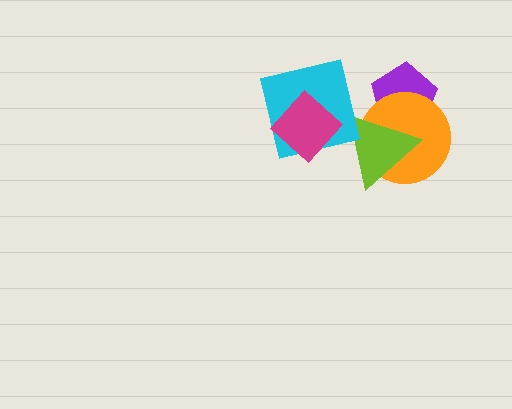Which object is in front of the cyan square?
The magenta diamond is in front of the cyan square.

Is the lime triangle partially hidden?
No, no other shape covers it.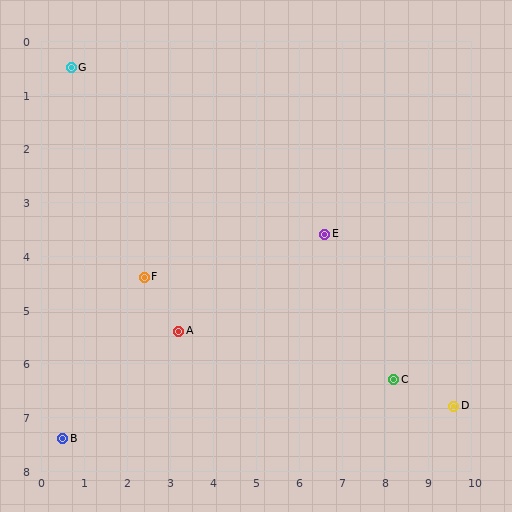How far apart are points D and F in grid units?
Points D and F are about 7.6 grid units apart.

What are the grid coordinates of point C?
Point C is at approximately (8.2, 6.3).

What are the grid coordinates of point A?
Point A is at approximately (3.2, 5.4).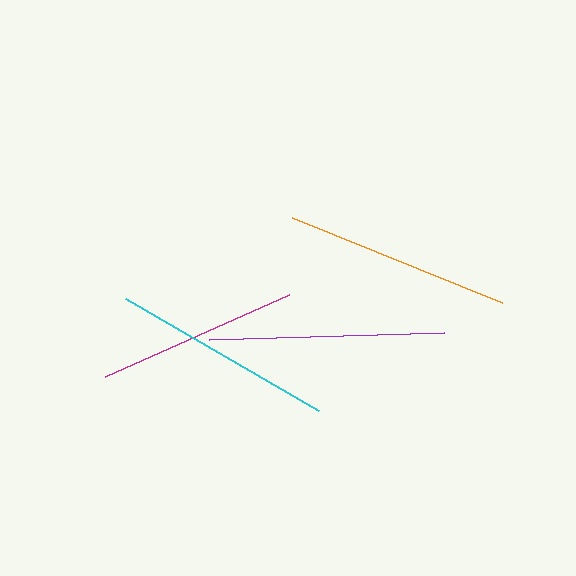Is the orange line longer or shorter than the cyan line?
The orange line is longer than the cyan line.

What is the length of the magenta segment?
The magenta segment is approximately 201 pixels long.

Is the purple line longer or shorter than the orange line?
The purple line is longer than the orange line.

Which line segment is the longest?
The purple line is the longest at approximately 235 pixels.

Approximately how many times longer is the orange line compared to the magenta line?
The orange line is approximately 1.1 times the length of the magenta line.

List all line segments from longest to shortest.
From longest to shortest: purple, orange, cyan, magenta.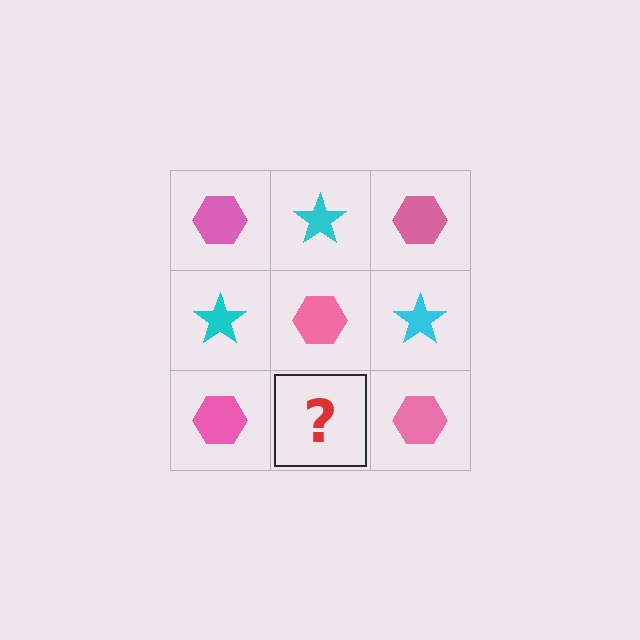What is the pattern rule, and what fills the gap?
The rule is that it alternates pink hexagon and cyan star in a checkerboard pattern. The gap should be filled with a cyan star.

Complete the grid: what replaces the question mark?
The question mark should be replaced with a cyan star.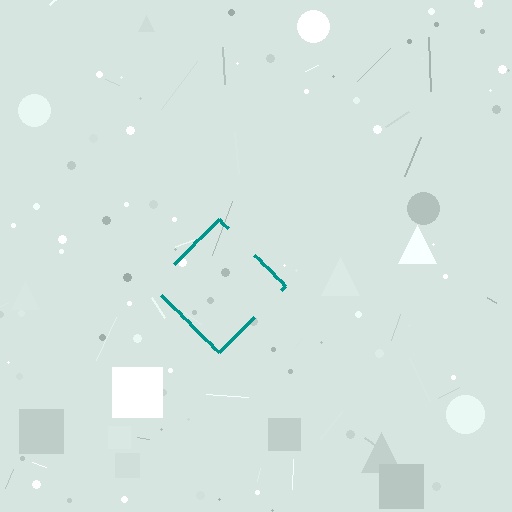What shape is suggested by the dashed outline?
The dashed outline suggests a diamond.